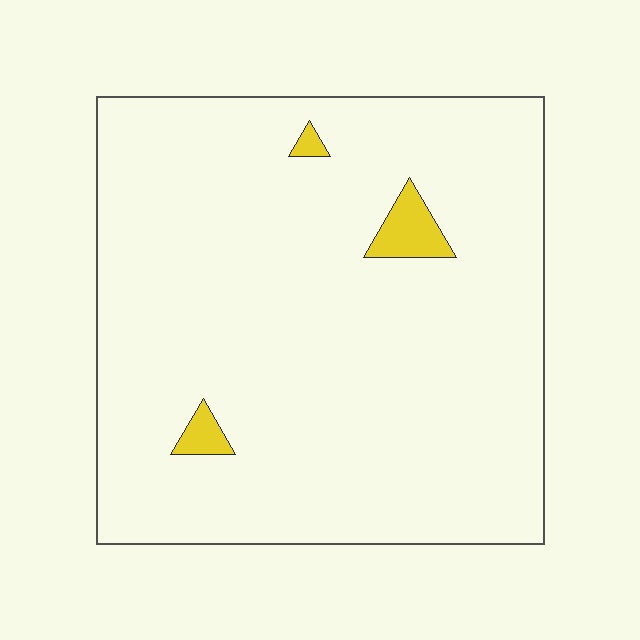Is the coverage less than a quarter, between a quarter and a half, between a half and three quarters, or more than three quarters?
Less than a quarter.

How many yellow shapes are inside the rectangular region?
3.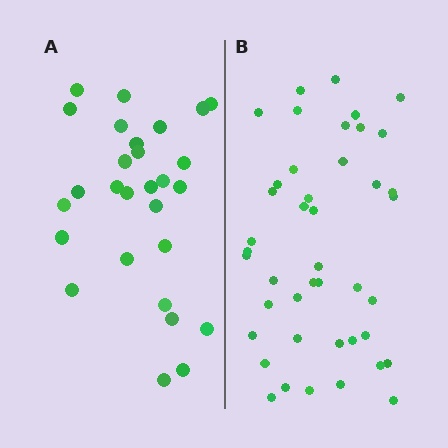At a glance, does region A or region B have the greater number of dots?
Region B (the right region) has more dots.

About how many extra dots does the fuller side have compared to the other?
Region B has approximately 15 more dots than region A.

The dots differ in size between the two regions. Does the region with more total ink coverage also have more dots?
No. Region A has more total ink coverage because its dots are larger, but region B actually contains more individual dots. Total area can be misleading — the number of items is what matters here.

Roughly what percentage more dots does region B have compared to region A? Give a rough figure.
About 55% more.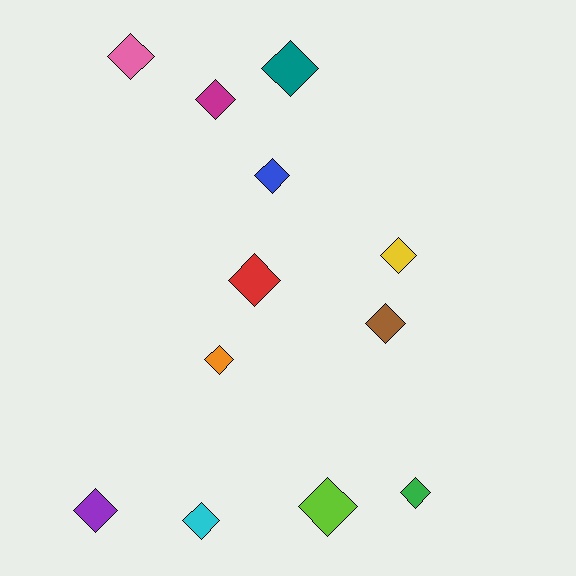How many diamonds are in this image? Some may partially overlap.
There are 12 diamonds.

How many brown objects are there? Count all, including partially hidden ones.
There is 1 brown object.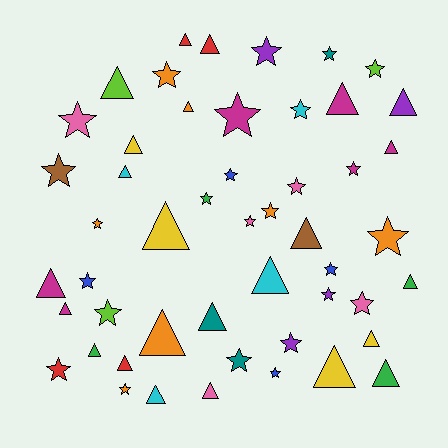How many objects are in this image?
There are 50 objects.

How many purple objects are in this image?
There are 4 purple objects.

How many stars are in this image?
There are 26 stars.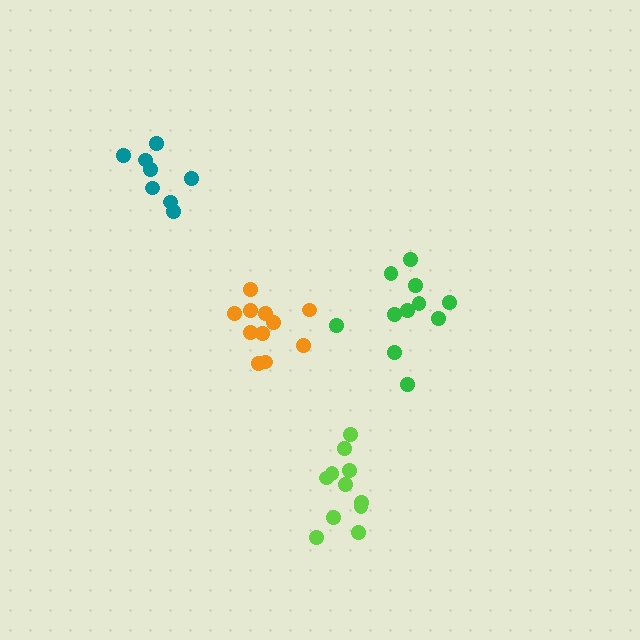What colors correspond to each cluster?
The clusters are colored: green, lime, teal, orange.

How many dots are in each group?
Group 1: 11 dots, Group 2: 11 dots, Group 3: 8 dots, Group 4: 11 dots (41 total).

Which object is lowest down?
The lime cluster is bottommost.